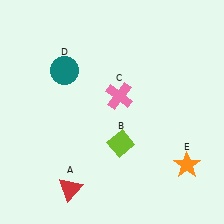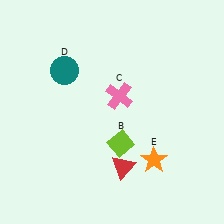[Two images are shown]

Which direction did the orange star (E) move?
The orange star (E) moved left.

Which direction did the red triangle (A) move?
The red triangle (A) moved right.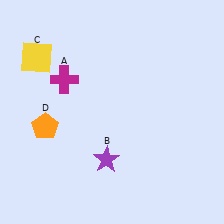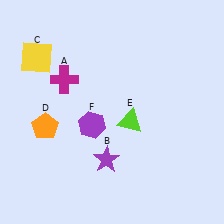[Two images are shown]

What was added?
A lime triangle (E), a purple hexagon (F) were added in Image 2.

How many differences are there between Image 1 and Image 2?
There are 2 differences between the two images.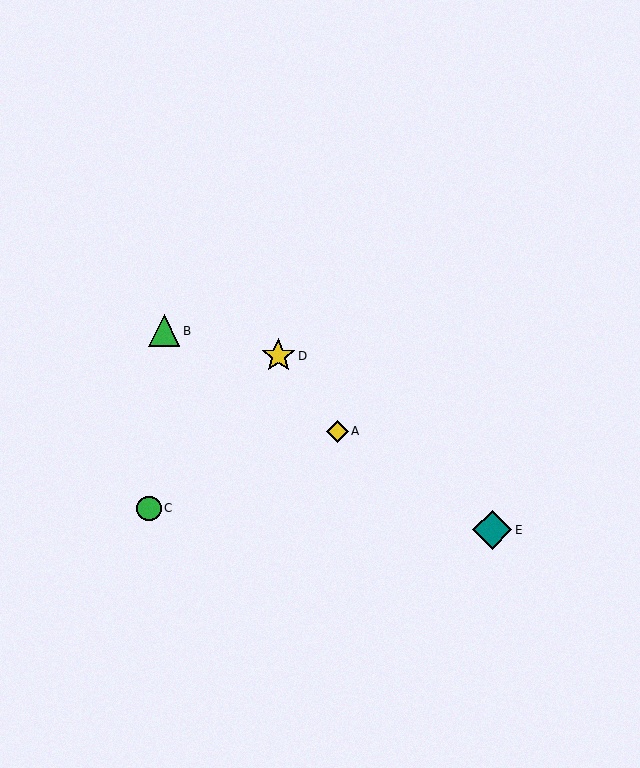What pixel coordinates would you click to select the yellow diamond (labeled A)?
Click at (337, 431) to select the yellow diamond A.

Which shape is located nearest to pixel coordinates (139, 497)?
The green circle (labeled C) at (149, 508) is nearest to that location.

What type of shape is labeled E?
Shape E is a teal diamond.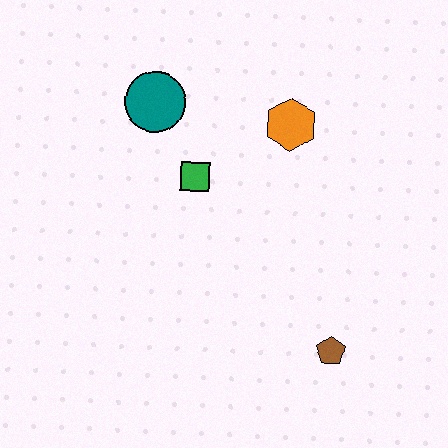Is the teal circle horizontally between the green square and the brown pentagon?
No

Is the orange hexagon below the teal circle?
Yes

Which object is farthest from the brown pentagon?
The teal circle is farthest from the brown pentagon.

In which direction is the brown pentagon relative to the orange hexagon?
The brown pentagon is below the orange hexagon.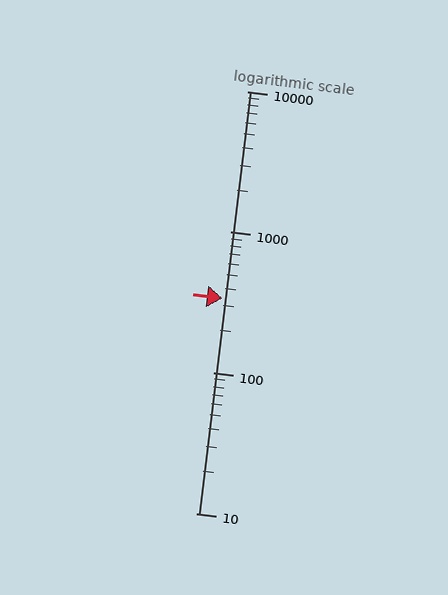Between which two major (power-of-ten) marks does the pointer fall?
The pointer is between 100 and 1000.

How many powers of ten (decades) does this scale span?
The scale spans 3 decades, from 10 to 10000.